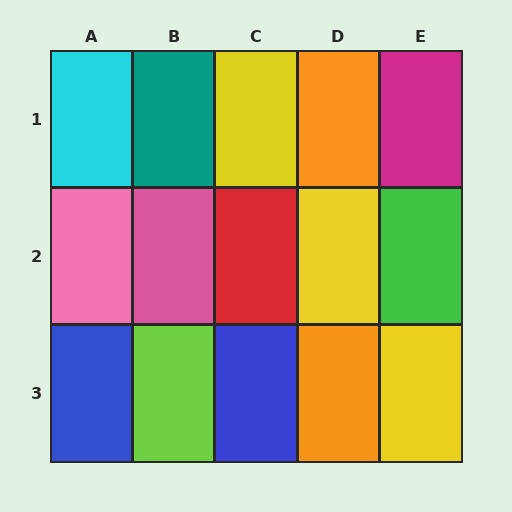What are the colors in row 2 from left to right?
Pink, pink, red, yellow, green.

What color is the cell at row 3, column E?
Yellow.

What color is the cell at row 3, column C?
Blue.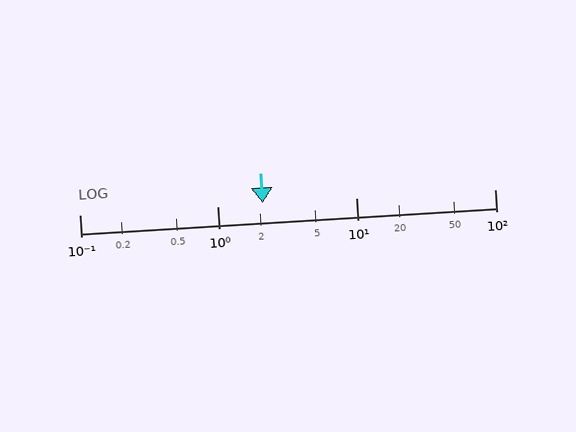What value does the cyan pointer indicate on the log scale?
The pointer indicates approximately 2.1.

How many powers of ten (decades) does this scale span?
The scale spans 3 decades, from 0.1 to 100.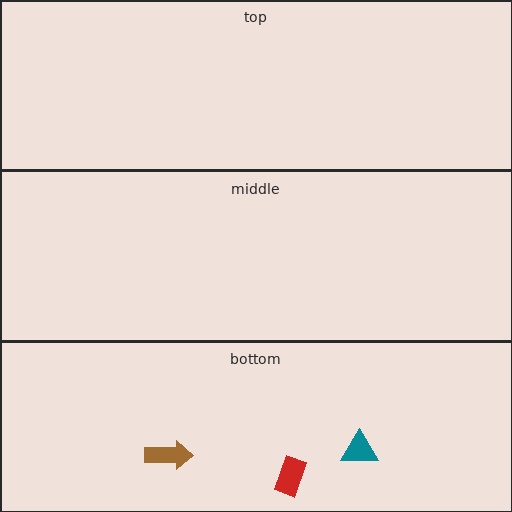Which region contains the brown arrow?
The bottom region.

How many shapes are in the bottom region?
3.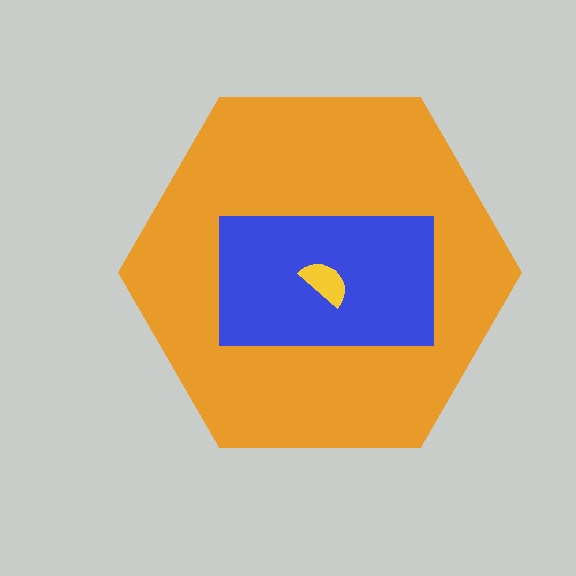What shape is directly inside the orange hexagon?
The blue rectangle.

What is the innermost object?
The yellow semicircle.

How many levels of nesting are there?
3.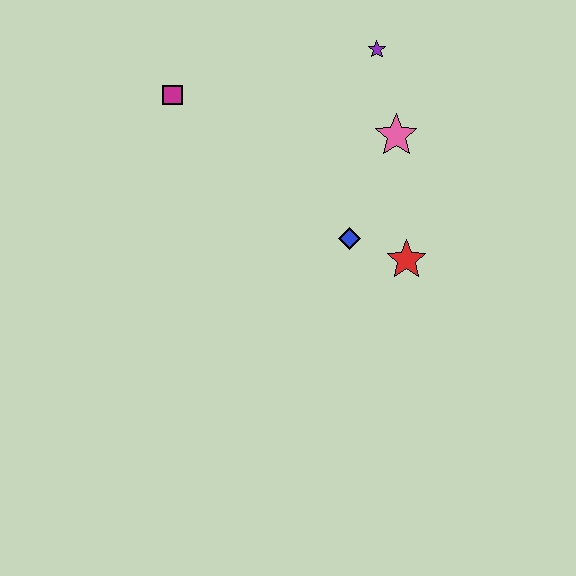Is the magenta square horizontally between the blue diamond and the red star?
No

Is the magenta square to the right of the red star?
No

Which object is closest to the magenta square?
The purple star is closest to the magenta square.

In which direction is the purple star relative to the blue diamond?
The purple star is above the blue diamond.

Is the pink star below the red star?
No